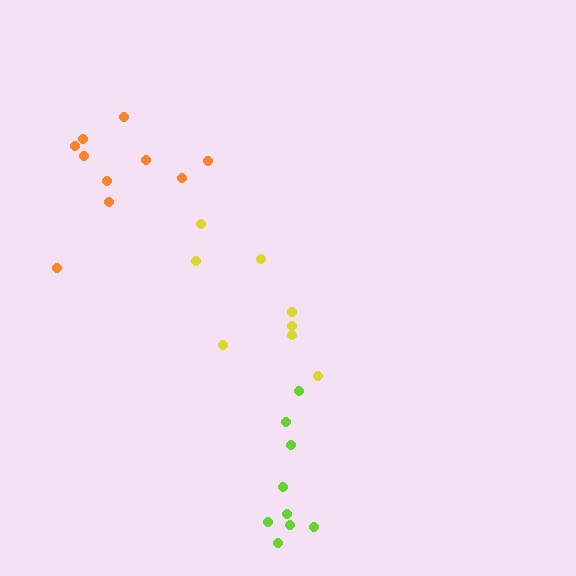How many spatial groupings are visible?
There are 3 spatial groupings.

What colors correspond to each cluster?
The clusters are colored: orange, yellow, lime.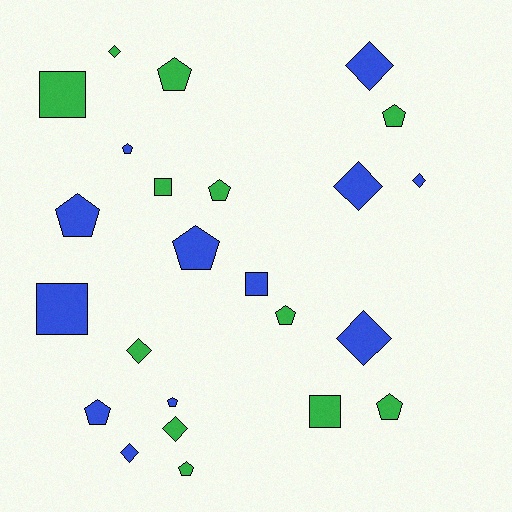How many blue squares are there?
There are 2 blue squares.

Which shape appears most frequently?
Pentagon, with 11 objects.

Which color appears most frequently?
Blue, with 12 objects.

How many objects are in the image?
There are 24 objects.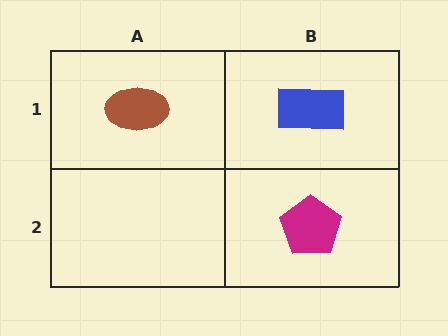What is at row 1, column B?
A blue rectangle.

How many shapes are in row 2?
1 shape.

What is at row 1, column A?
A brown ellipse.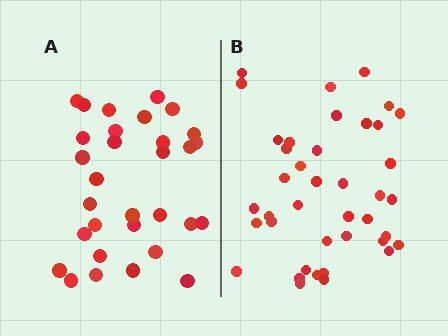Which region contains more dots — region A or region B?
Region B (the right region) has more dots.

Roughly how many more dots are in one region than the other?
Region B has roughly 8 or so more dots than region A.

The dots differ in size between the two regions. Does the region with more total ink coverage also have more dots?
No. Region A has more total ink coverage because its dots are larger, but region B actually contains more individual dots. Total area can be misleading — the number of items is what matters here.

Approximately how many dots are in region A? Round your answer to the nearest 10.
About 30 dots. (The exact count is 31, which rounds to 30.)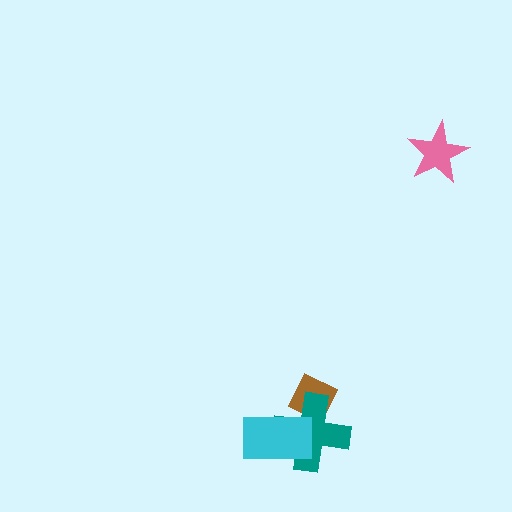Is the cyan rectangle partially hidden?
No, no other shape covers it.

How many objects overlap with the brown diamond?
2 objects overlap with the brown diamond.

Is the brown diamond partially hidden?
Yes, it is partially covered by another shape.